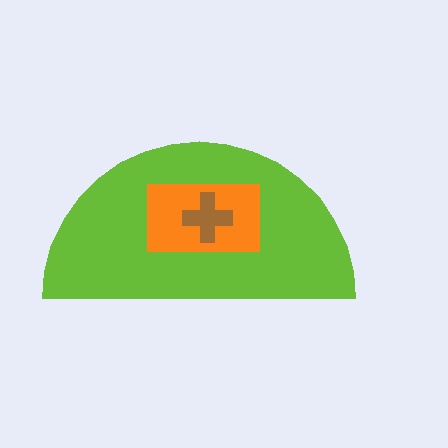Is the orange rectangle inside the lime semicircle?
Yes.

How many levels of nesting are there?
3.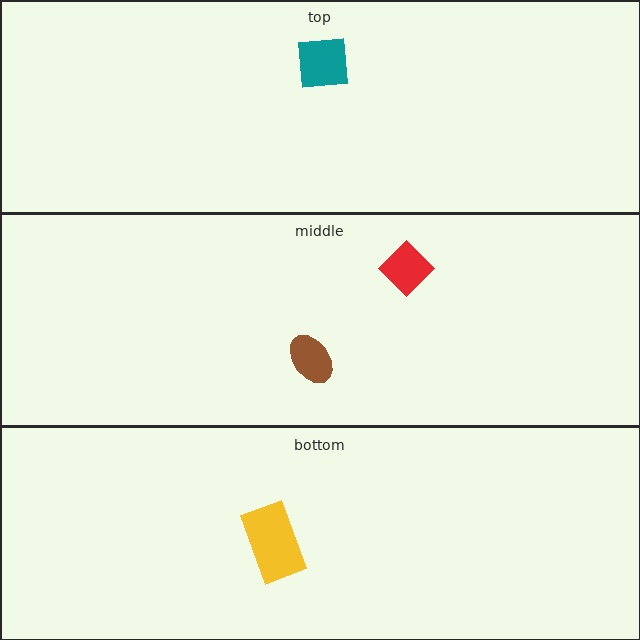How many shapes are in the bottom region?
1.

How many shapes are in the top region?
1.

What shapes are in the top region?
The teal square.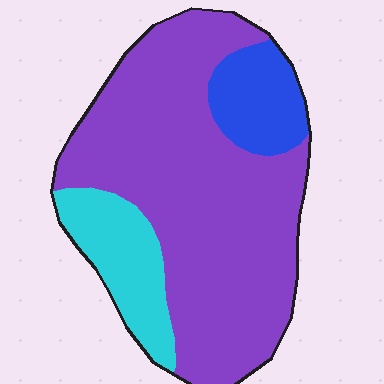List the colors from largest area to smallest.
From largest to smallest: purple, cyan, blue.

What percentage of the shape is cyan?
Cyan takes up about one sixth (1/6) of the shape.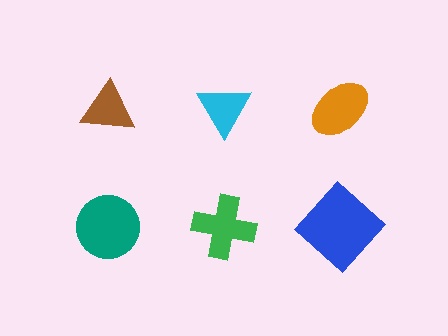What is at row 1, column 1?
A brown triangle.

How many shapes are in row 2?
3 shapes.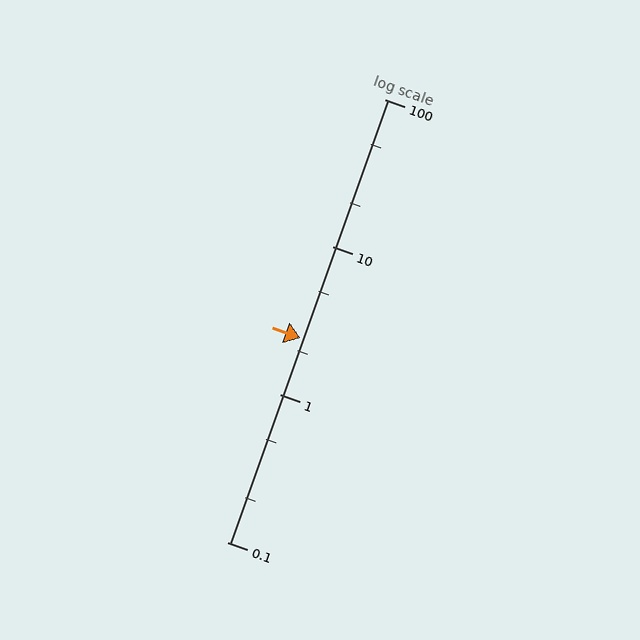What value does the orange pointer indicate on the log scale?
The pointer indicates approximately 2.4.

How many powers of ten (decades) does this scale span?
The scale spans 3 decades, from 0.1 to 100.